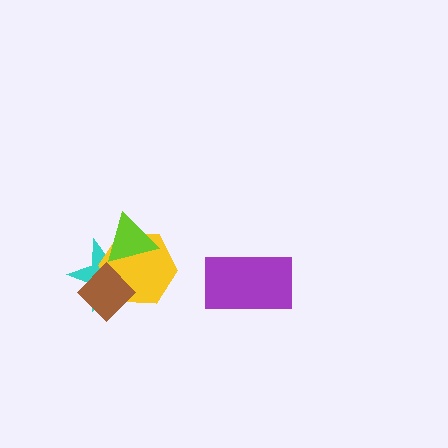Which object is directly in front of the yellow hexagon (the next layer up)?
The brown diamond is directly in front of the yellow hexagon.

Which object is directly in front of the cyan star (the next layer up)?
The yellow hexagon is directly in front of the cyan star.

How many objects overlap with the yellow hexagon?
3 objects overlap with the yellow hexagon.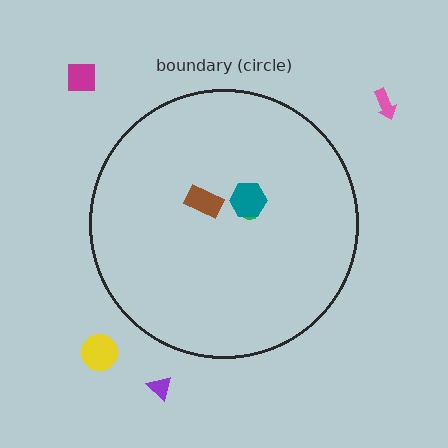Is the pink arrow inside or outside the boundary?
Outside.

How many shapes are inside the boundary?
3 inside, 4 outside.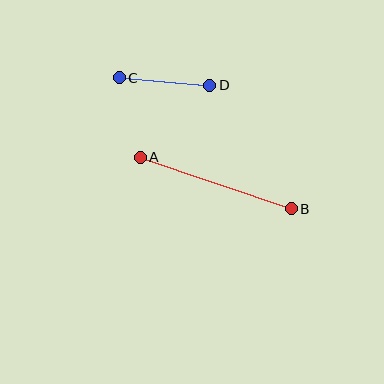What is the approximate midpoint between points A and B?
The midpoint is at approximately (216, 183) pixels.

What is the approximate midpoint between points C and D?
The midpoint is at approximately (165, 81) pixels.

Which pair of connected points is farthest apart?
Points A and B are farthest apart.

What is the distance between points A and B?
The distance is approximately 160 pixels.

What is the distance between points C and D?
The distance is approximately 91 pixels.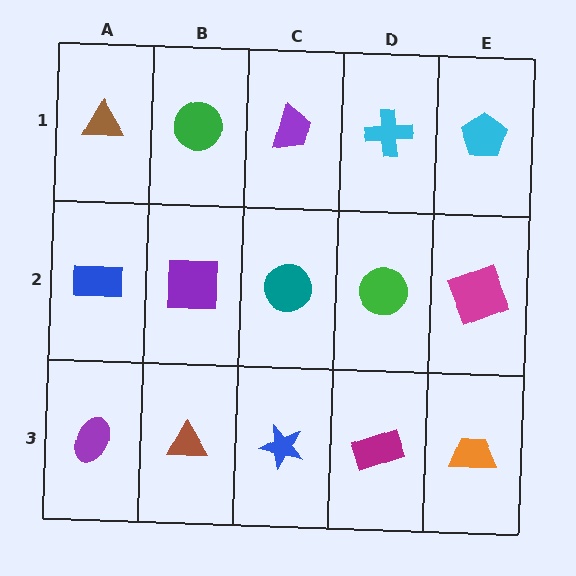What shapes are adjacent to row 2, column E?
A cyan pentagon (row 1, column E), an orange trapezoid (row 3, column E), a green circle (row 2, column D).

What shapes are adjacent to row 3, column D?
A green circle (row 2, column D), a blue star (row 3, column C), an orange trapezoid (row 3, column E).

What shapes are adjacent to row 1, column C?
A teal circle (row 2, column C), a green circle (row 1, column B), a cyan cross (row 1, column D).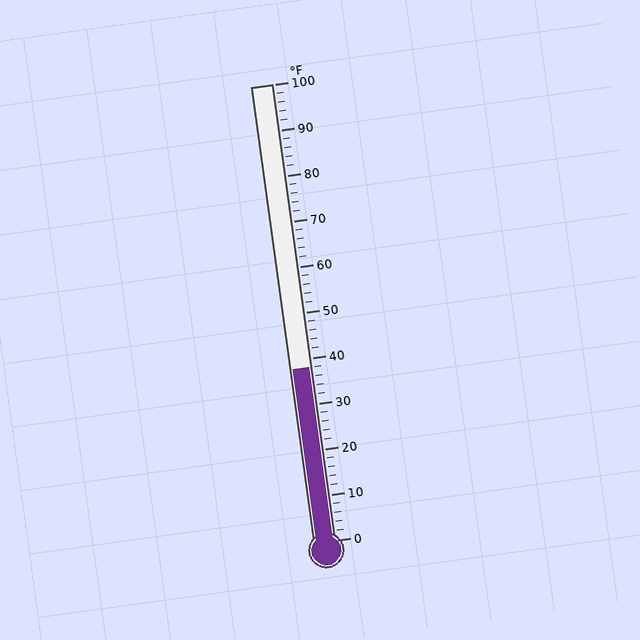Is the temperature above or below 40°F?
The temperature is below 40°F.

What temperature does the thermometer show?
The thermometer shows approximately 38°F.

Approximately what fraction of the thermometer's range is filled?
The thermometer is filled to approximately 40% of its range.